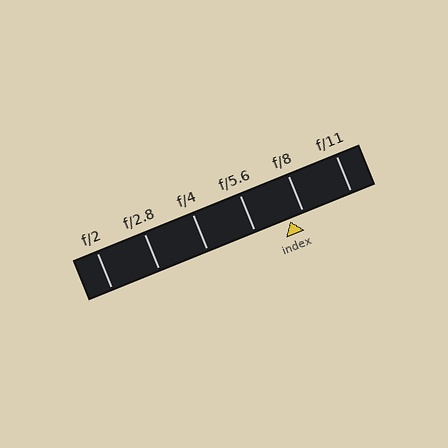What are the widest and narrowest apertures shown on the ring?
The widest aperture shown is f/2 and the narrowest is f/11.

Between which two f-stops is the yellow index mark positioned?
The index mark is between f/5.6 and f/8.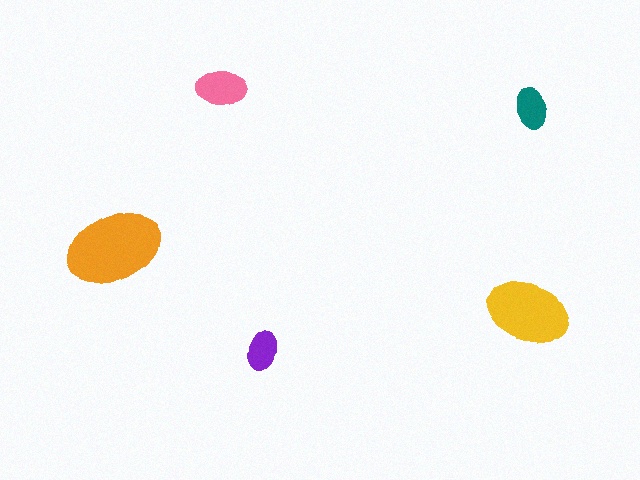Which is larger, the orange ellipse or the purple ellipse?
The orange one.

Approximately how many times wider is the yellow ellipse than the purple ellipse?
About 2 times wider.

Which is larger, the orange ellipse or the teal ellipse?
The orange one.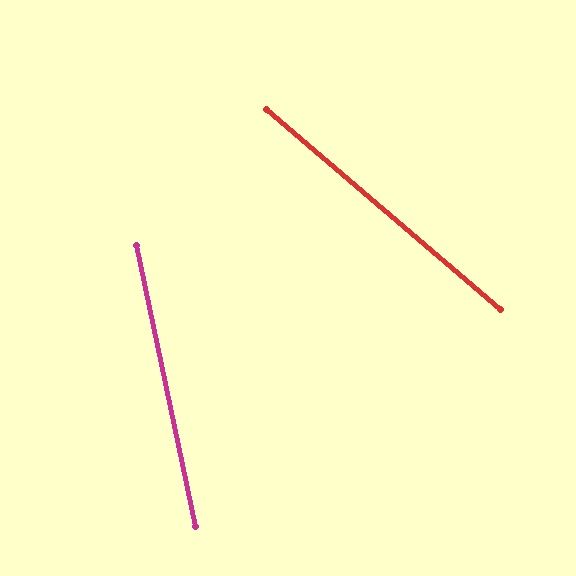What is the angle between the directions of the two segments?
Approximately 38 degrees.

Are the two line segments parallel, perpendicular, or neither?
Neither parallel nor perpendicular — they differ by about 38°.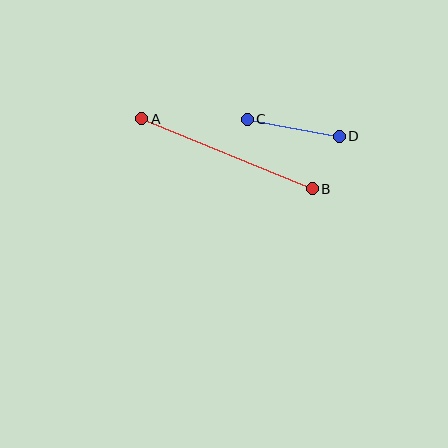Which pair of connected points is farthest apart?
Points A and B are farthest apart.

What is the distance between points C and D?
The distance is approximately 94 pixels.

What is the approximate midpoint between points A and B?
The midpoint is at approximately (227, 154) pixels.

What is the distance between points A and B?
The distance is approximately 185 pixels.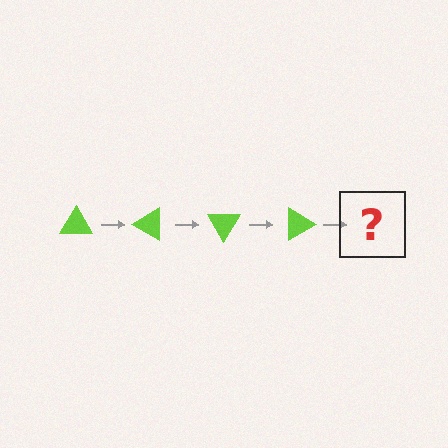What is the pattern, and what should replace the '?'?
The pattern is that the triangle rotates 30 degrees each step. The '?' should be a lime triangle rotated 120 degrees.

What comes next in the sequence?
The next element should be a lime triangle rotated 120 degrees.